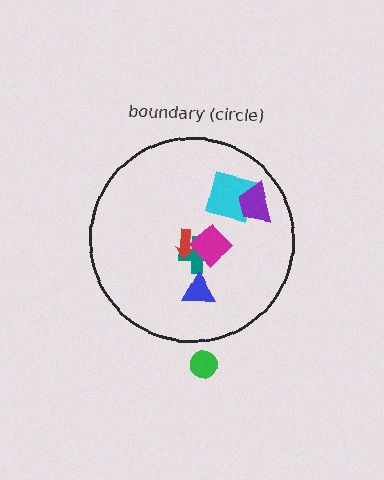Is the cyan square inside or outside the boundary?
Inside.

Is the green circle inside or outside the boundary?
Outside.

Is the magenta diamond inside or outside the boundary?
Inside.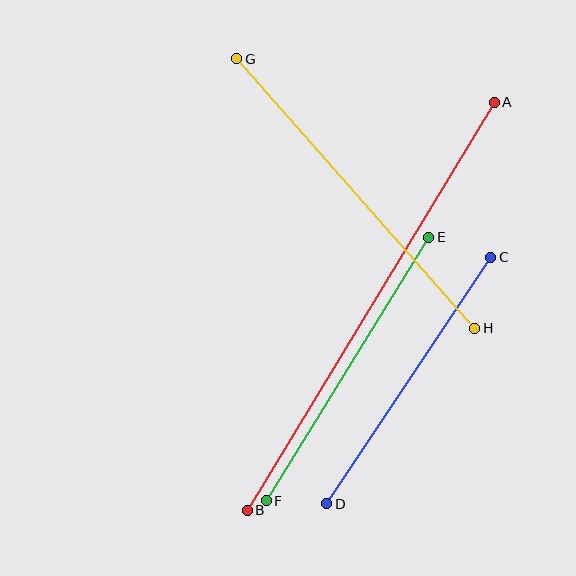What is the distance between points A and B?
The distance is approximately 477 pixels.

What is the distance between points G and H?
The distance is approximately 360 pixels.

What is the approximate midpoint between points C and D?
The midpoint is at approximately (409, 380) pixels.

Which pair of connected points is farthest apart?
Points A and B are farthest apart.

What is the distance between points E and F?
The distance is approximately 310 pixels.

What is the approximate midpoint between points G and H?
The midpoint is at approximately (356, 194) pixels.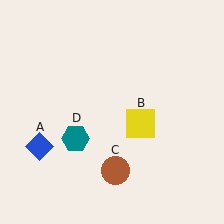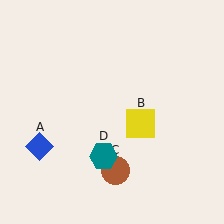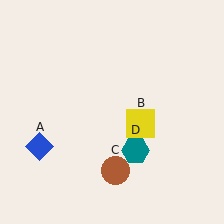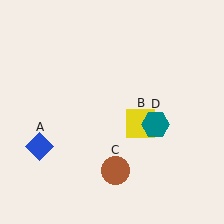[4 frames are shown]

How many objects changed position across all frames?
1 object changed position: teal hexagon (object D).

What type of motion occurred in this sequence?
The teal hexagon (object D) rotated counterclockwise around the center of the scene.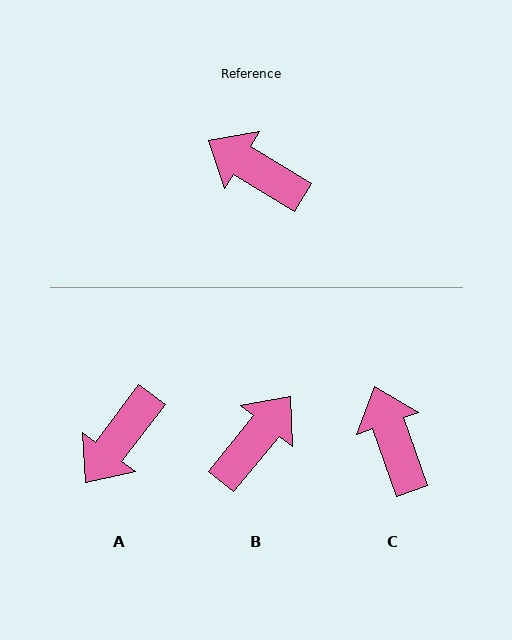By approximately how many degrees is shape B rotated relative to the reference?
Approximately 98 degrees clockwise.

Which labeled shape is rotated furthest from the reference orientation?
B, about 98 degrees away.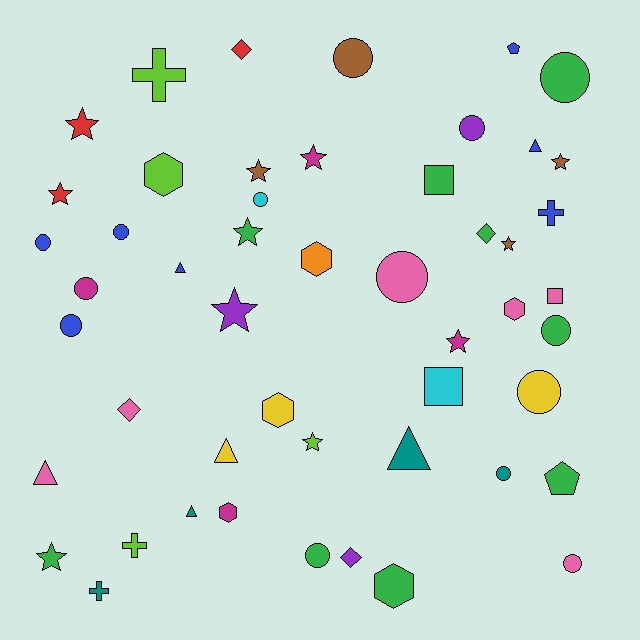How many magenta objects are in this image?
There are 4 magenta objects.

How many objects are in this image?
There are 50 objects.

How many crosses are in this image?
There are 4 crosses.